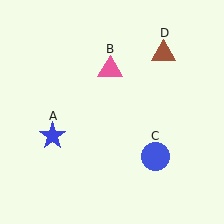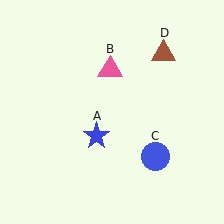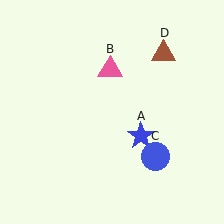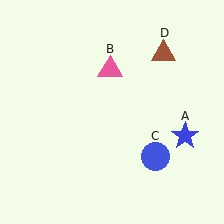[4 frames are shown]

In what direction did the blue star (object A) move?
The blue star (object A) moved right.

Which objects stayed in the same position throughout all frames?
Pink triangle (object B) and blue circle (object C) and brown triangle (object D) remained stationary.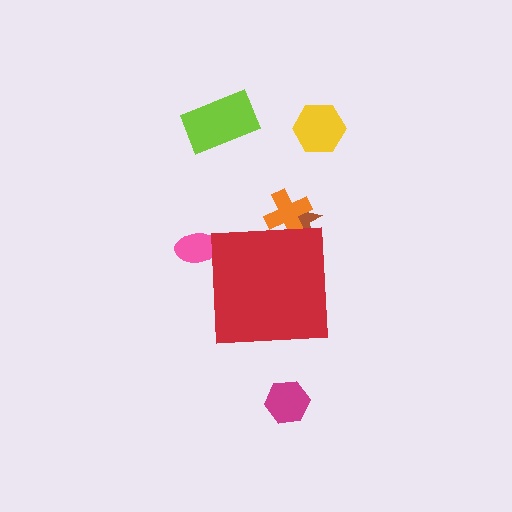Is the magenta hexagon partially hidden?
No, the magenta hexagon is fully visible.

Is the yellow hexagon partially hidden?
No, the yellow hexagon is fully visible.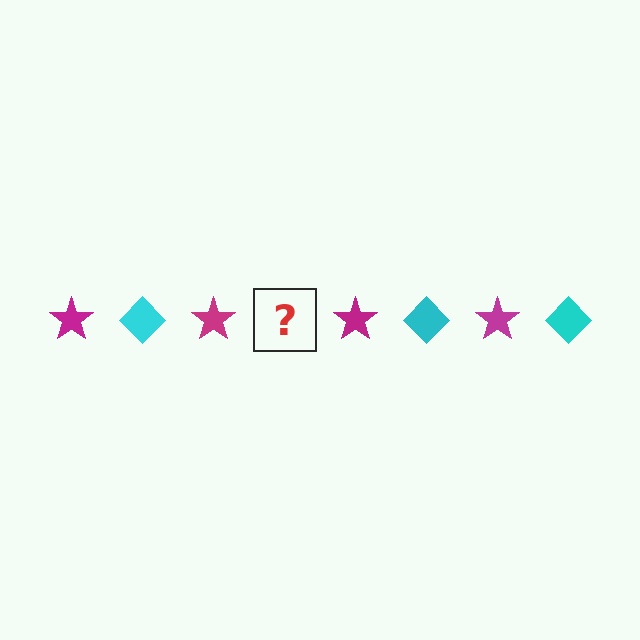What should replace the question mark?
The question mark should be replaced with a cyan diamond.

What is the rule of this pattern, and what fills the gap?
The rule is that the pattern alternates between magenta star and cyan diamond. The gap should be filled with a cyan diamond.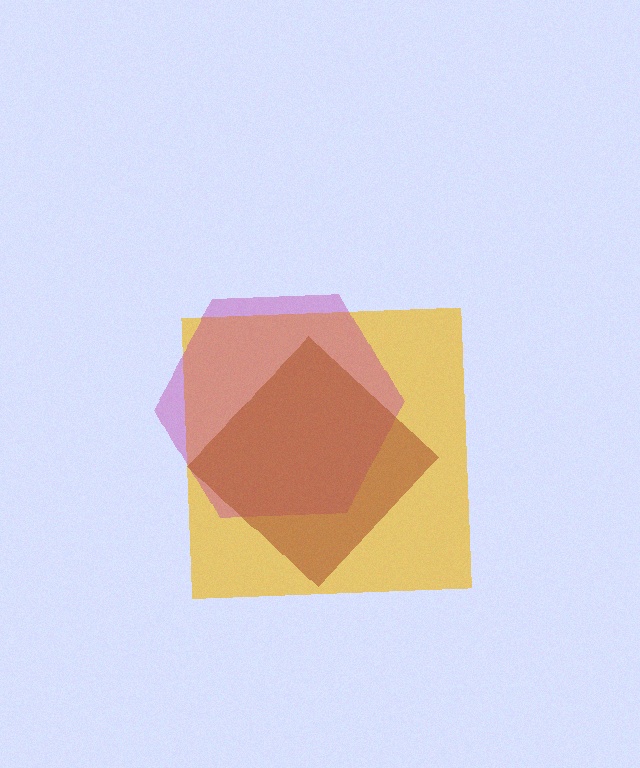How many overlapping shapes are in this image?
There are 3 overlapping shapes in the image.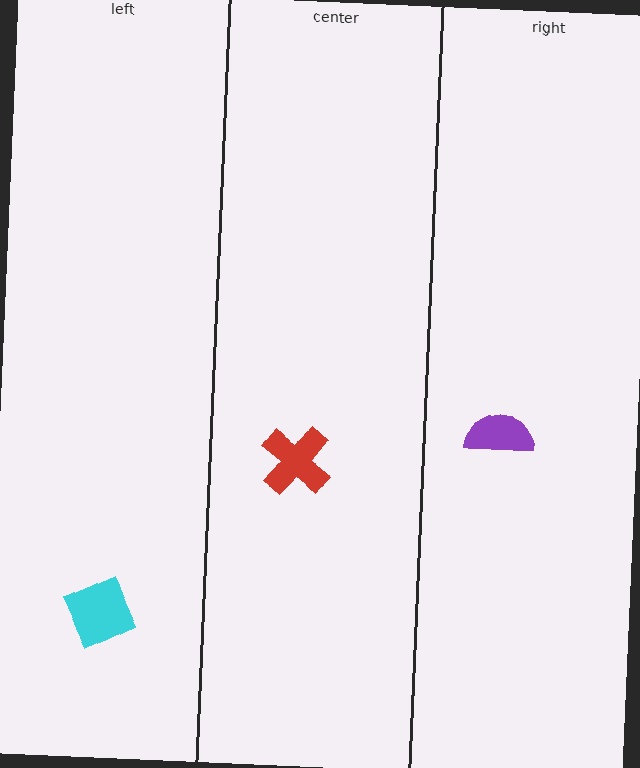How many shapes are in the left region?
1.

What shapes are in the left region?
The cyan square.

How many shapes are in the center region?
1.